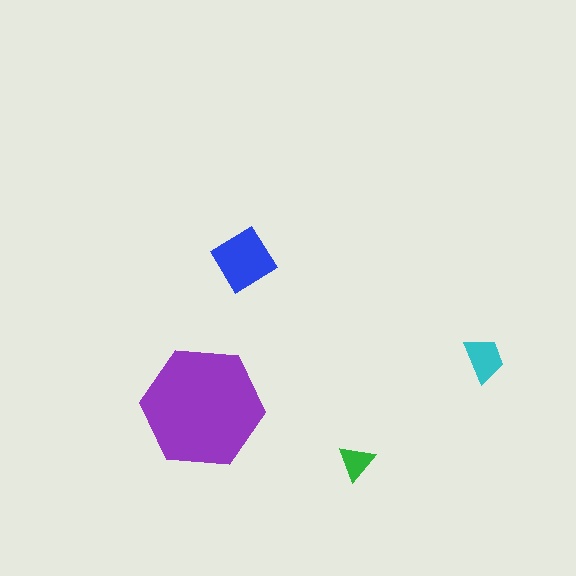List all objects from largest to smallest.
The purple hexagon, the blue diamond, the cyan trapezoid, the green triangle.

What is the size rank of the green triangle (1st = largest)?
4th.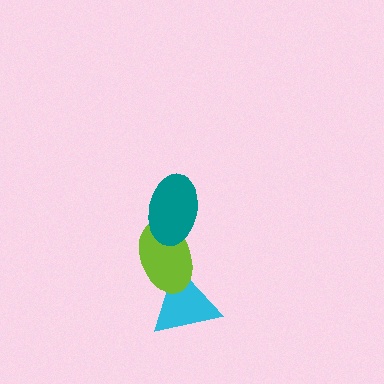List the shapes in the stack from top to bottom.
From top to bottom: the teal ellipse, the lime ellipse, the cyan triangle.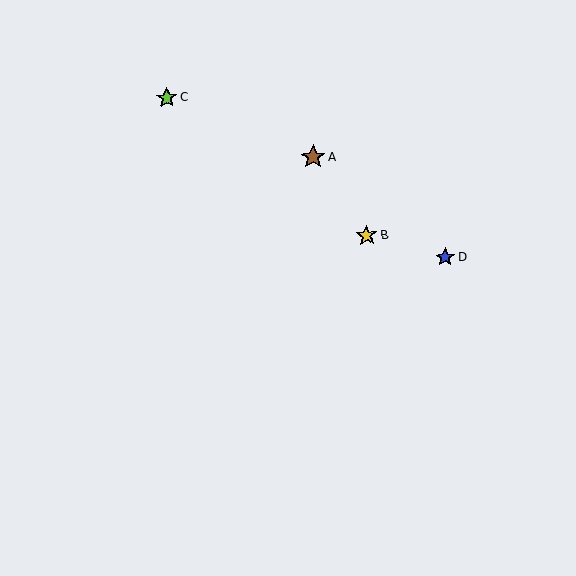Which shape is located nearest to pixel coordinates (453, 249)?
The blue star (labeled D) at (445, 258) is nearest to that location.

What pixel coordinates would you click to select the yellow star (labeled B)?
Click at (367, 235) to select the yellow star B.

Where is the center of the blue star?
The center of the blue star is at (445, 258).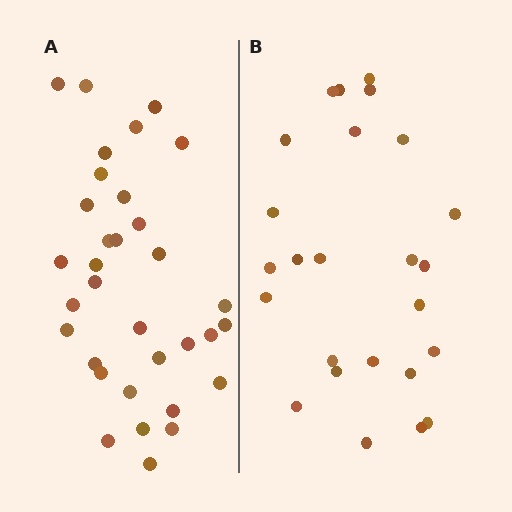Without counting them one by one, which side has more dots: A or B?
Region A (the left region) has more dots.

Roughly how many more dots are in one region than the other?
Region A has roughly 8 or so more dots than region B.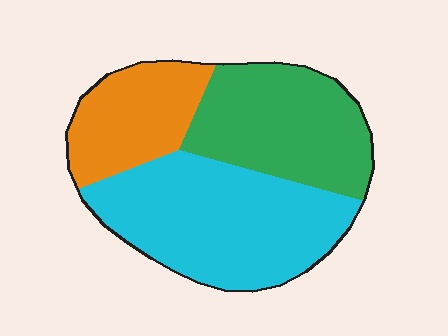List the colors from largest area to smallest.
From largest to smallest: cyan, green, orange.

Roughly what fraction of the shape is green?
Green covers roughly 35% of the shape.